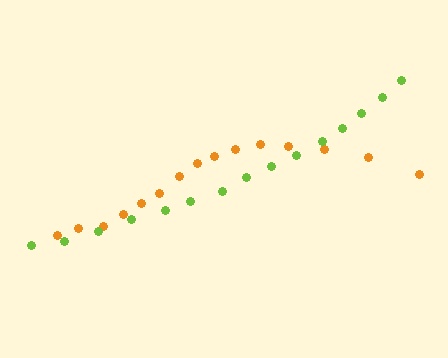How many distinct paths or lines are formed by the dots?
There are 2 distinct paths.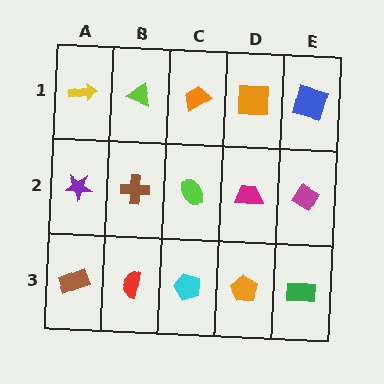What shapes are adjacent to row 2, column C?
An orange trapezoid (row 1, column C), a cyan pentagon (row 3, column C), a brown cross (row 2, column B), a magenta trapezoid (row 2, column D).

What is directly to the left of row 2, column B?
A purple star.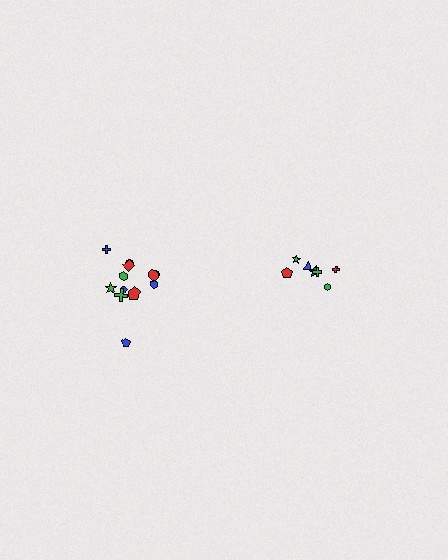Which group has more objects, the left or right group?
The left group.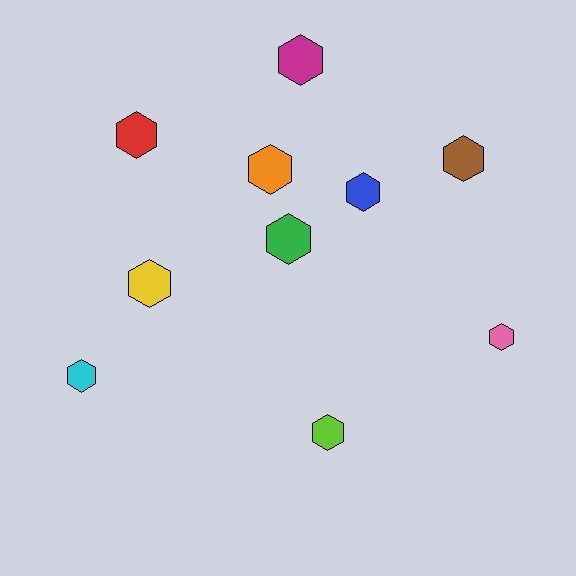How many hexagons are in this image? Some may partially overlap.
There are 10 hexagons.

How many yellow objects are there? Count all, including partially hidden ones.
There is 1 yellow object.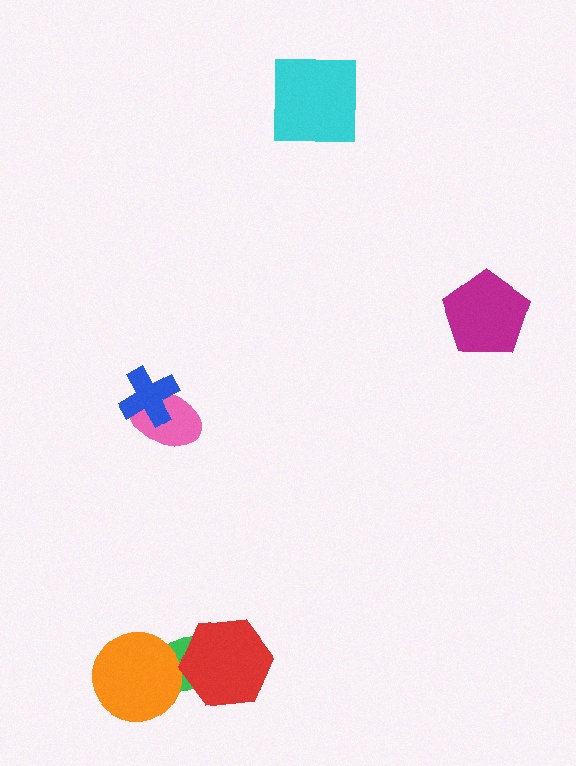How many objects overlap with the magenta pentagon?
0 objects overlap with the magenta pentagon.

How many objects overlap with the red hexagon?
1 object overlaps with the red hexagon.